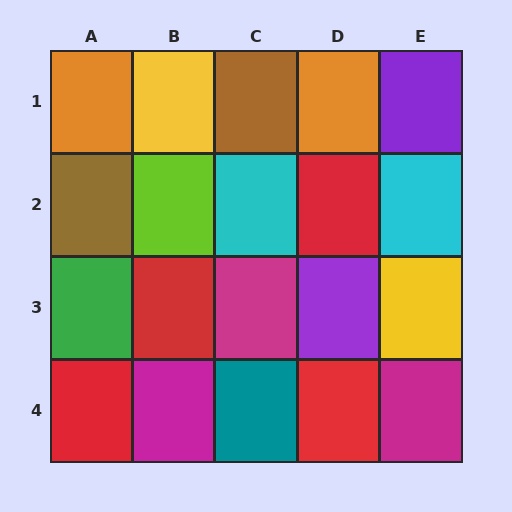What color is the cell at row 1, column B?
Yellow.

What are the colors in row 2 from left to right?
Brown, lime, cyan, red, cyan.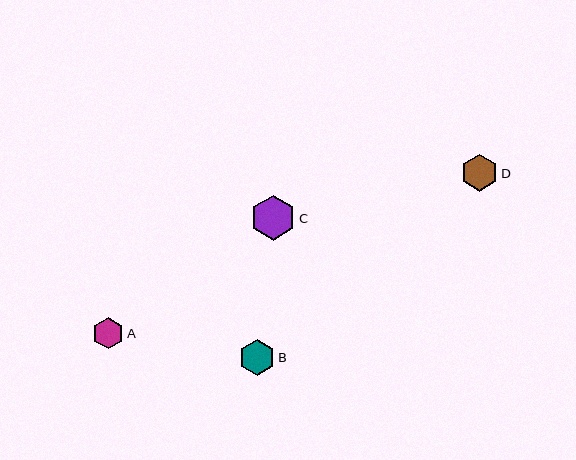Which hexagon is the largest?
Hexagon C is the largest with a size of approximately 45 pixels.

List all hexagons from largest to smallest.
From largest to smallest: C, D, B, A.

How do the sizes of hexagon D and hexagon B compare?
Hexagon D and hexagon B are approximately the same size.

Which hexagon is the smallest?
Hexagon A is the smallest with a size of approximately 31 pixels.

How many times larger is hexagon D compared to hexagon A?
Hexagon D is approximately 1.2 times the size of hexagon A.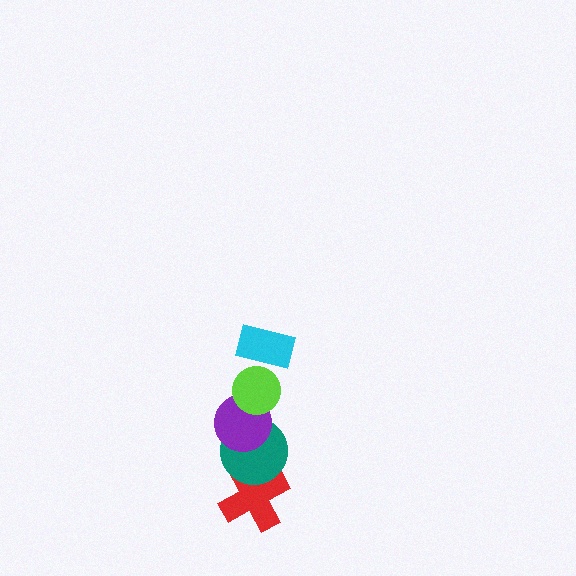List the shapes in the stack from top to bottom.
From top to bottom: the cyan rectangle, the lime circle, the purple circle, the teal circle, the red cross.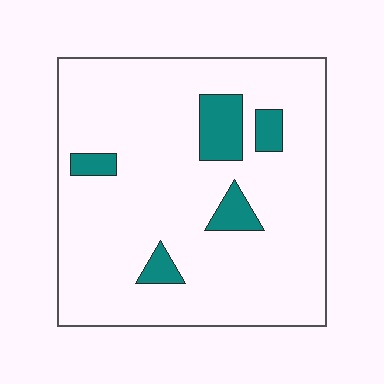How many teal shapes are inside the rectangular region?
5.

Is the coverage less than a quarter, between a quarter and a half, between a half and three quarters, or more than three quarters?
Less than a quarter.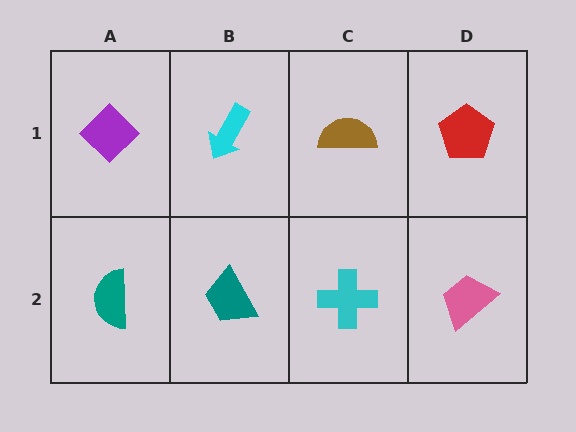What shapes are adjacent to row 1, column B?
A teal trapezoid (row 2, column B), a purple diamond (row 1, column A), a brown semicircle (row 1, column C).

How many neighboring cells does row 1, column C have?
3.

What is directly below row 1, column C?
A cyan cross.